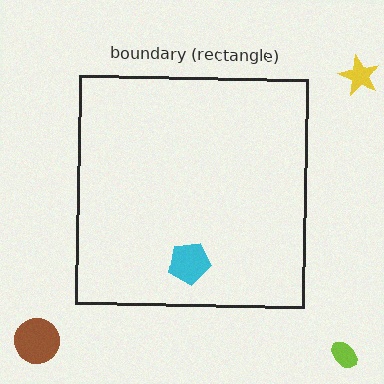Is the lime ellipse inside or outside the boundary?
Outside.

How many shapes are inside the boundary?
1 inside, 3 outside.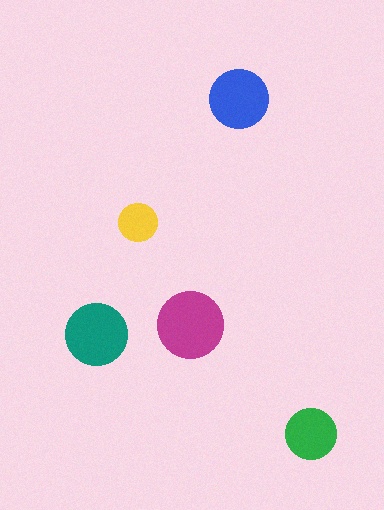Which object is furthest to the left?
The teal circle is leftmost.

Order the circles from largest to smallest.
the magenta one, the teal one, the blue one, the green one, the yellow one.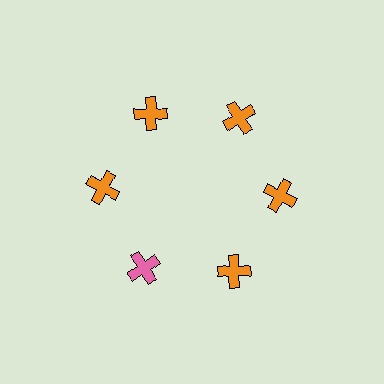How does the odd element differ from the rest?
It has a different color: pink instead of orange.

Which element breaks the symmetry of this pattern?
The pink cross at roughly the 7 o'clock position breaks the symmetry. All other shapes are orange crosses.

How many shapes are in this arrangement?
There are 6 shapes arranged in a ring pattern.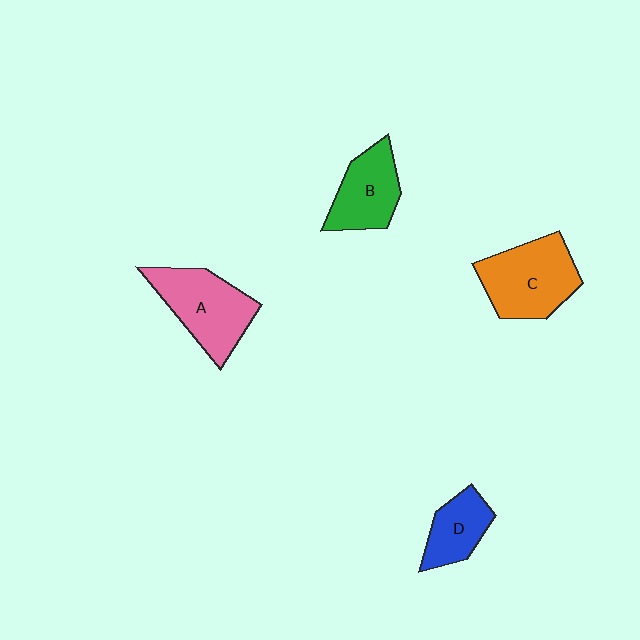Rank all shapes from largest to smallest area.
From largest to smallest: C (orange), A (pink), B (green), D (blue).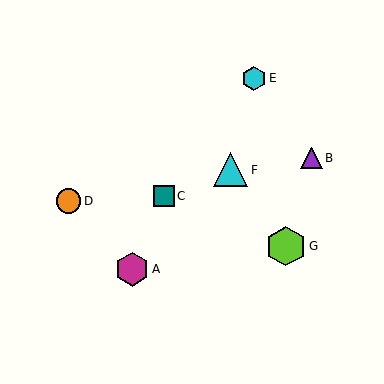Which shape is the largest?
The lime hexagon (labeled G) is the largest.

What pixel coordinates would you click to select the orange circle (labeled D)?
Click at (69, 201) to select the orange circle D.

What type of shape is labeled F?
Shape F is a cyan triangle.